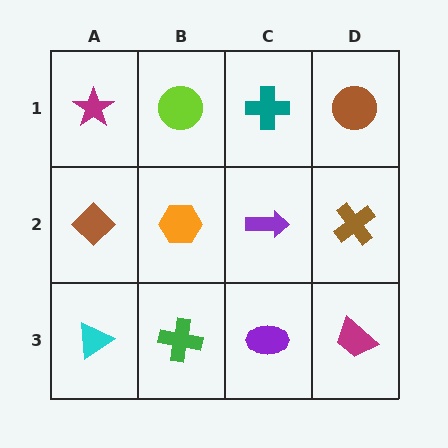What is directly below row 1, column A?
A brown diamond.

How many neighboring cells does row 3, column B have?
3.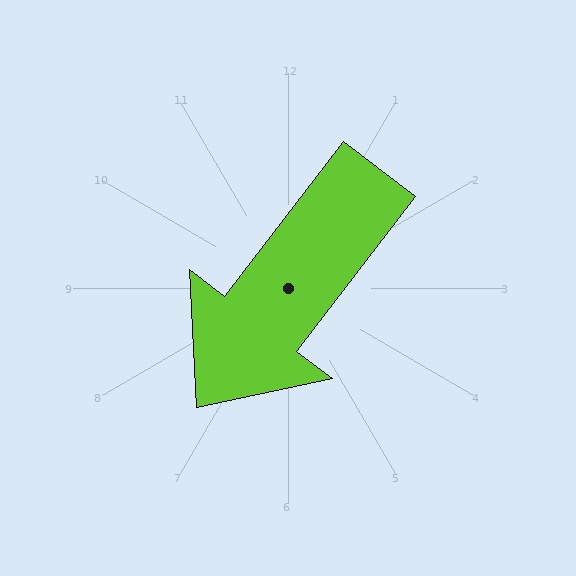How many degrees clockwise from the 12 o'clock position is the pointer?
Approximately 217 degrees.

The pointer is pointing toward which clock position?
Roughly 7 o'clock.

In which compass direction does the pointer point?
Southwest.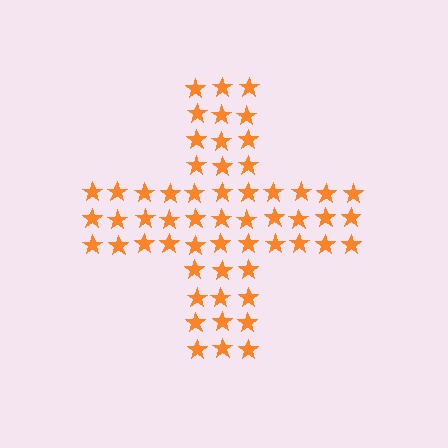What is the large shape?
The large shape is a cross.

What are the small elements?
The small elements are stars.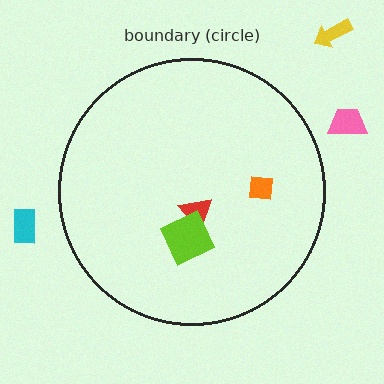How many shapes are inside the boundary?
3 inside, 3 outside.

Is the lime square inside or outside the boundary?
Inside.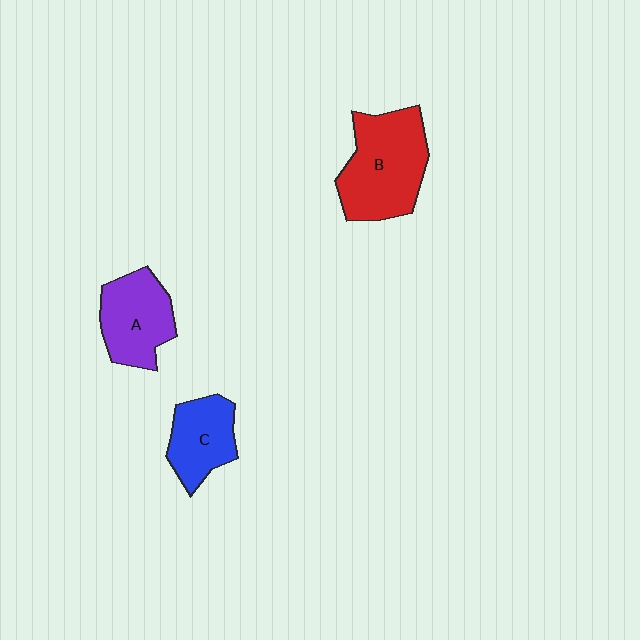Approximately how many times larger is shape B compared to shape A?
Approximately 1.4 times.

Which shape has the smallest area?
Shape C (blue).